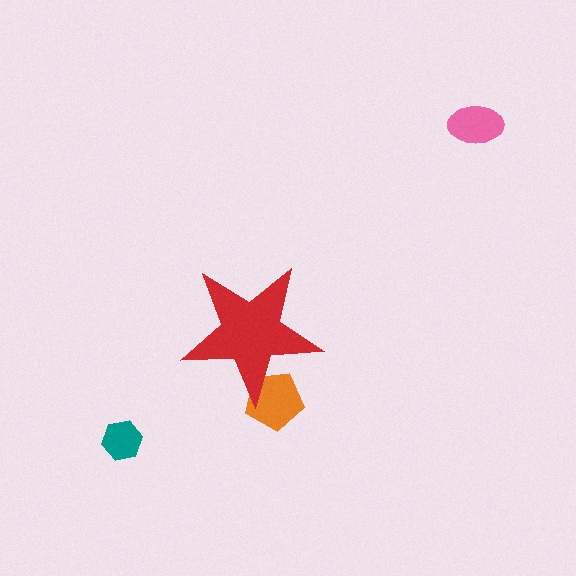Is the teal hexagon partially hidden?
No, the teal hexagon is fully visible.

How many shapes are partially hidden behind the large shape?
1 shape is partially hidden.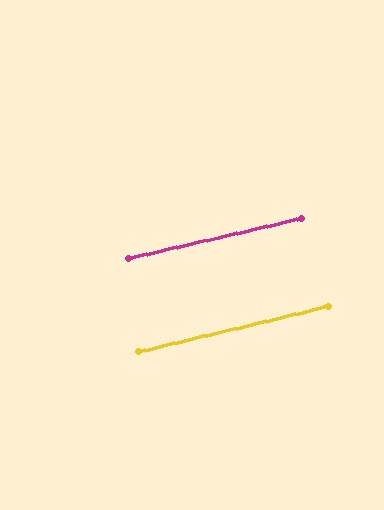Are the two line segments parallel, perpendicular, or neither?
Parallel — their directions differ by only 0.5°.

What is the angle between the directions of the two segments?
Approximately 1 degree.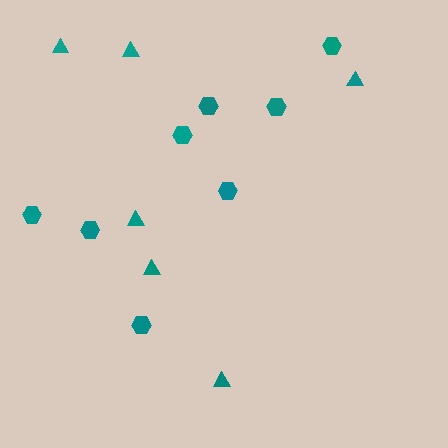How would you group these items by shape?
There are 2 groups: one group of triangles (6) and one group of hexagons (8).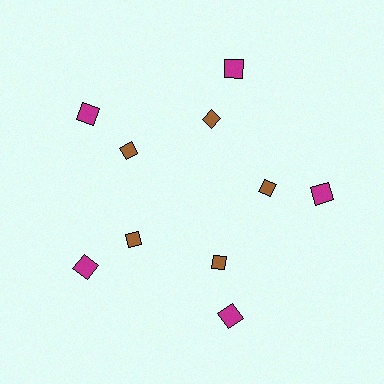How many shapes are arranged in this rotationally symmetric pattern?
There are 10 shapes, arranged in 5 groups of 2.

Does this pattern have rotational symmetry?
Yes, this pattern has 5-fold rotational symmetry. It looks the same after rotating 72 degrees around the center.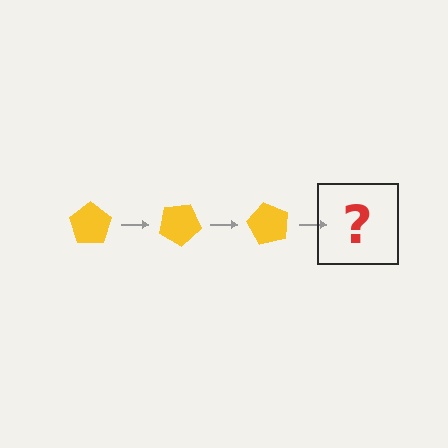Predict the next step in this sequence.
The next step is a yellow pentagon rotated 90 degrees.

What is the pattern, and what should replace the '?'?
The pattern is that the pentagon rotates 30 degrees each step. The '?' should be a yellow pentagon rotated 90 degrees.